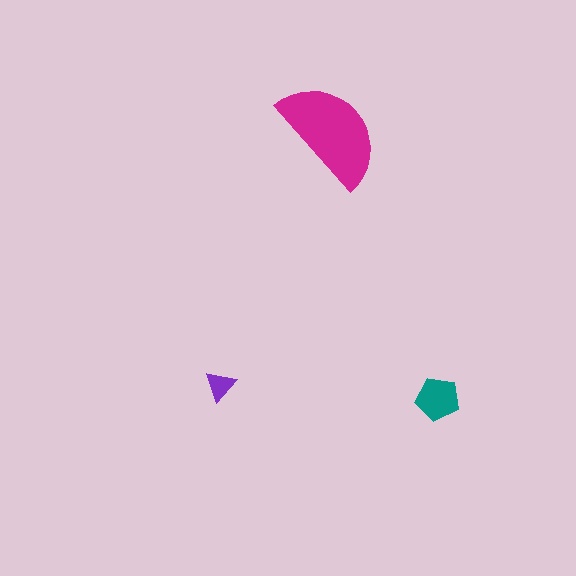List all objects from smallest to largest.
The purple triangle, the teal pentagon, the magenta semicircle.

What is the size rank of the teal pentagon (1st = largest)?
2nd.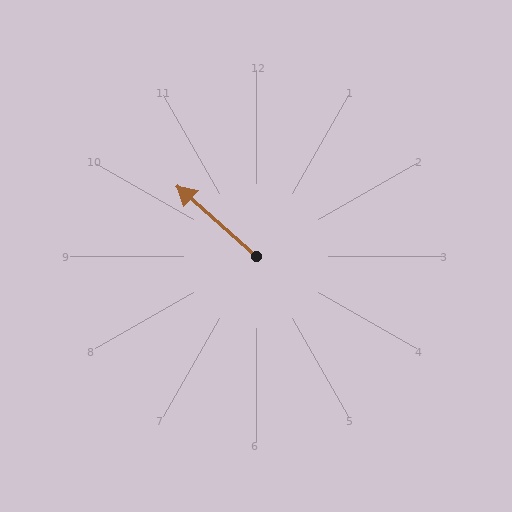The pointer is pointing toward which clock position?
Roughly 10 o'clock.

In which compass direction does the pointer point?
Northwest.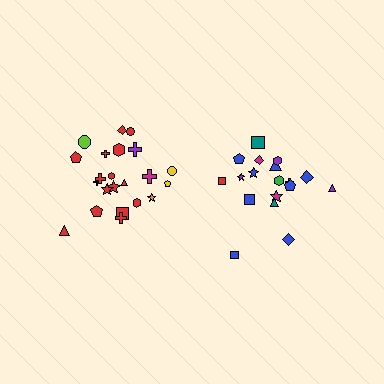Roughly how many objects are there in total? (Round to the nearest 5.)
Roughly 40 objects in total.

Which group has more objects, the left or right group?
The left group.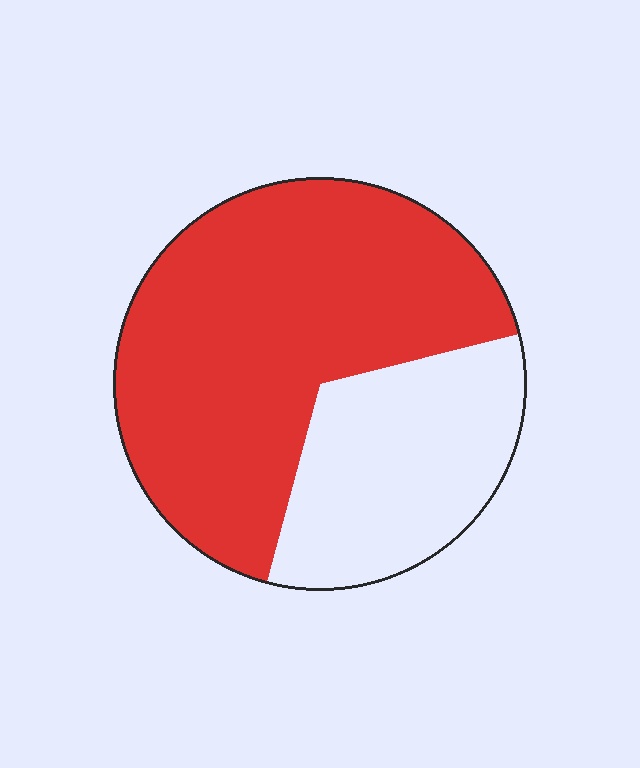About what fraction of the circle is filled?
About two thirds (2/3).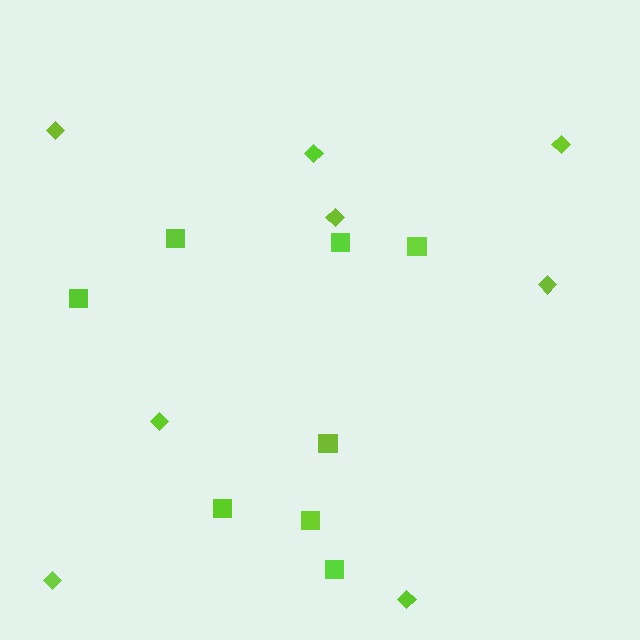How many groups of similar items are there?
There are 2 groups: one group of squares (8) and one group of diamonds (8).